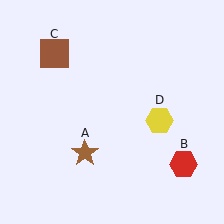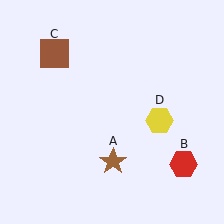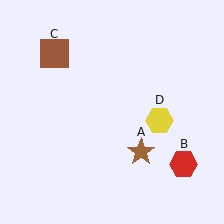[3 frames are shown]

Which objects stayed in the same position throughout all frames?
Red hexagon (object B) and brown square (object C) and yellow hexagon (object D) remained stationary.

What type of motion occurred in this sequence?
The brown star (object A) rotated counterclockwise around the center of the scene.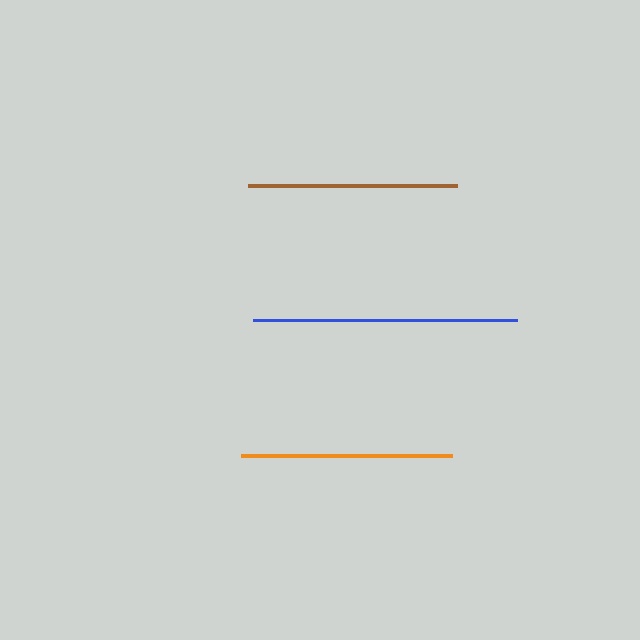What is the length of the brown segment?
The brown segment is approximately 209 pixels long.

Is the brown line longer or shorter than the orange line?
The orange line is longer than the brown line.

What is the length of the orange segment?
The orange segment is approximately 211 pixels long.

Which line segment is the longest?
The blue line is the longest at approximately 264 pixels.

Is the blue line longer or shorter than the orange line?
The blue line is longer than the orange line.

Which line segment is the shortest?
The brown line is the shortest at approximately 209 pixels.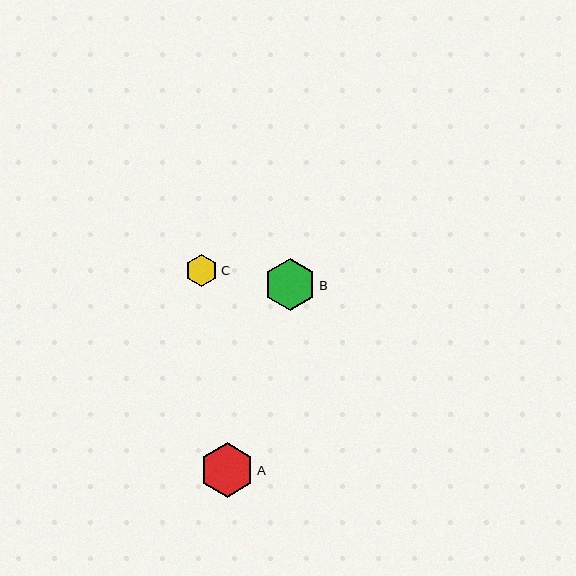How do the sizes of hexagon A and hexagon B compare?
Hexagon A and hexagon B are approximately the same size.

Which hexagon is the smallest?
Hexagon C is the smallest with a size of approximately 32 pixels.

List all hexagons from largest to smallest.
From largest to smallest: A, B, C.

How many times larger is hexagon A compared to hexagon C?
Hexagon A is approximately 1.7 times the size of hexagon C.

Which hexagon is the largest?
Hexagon A is the largest with a size of approximately 54 pixels.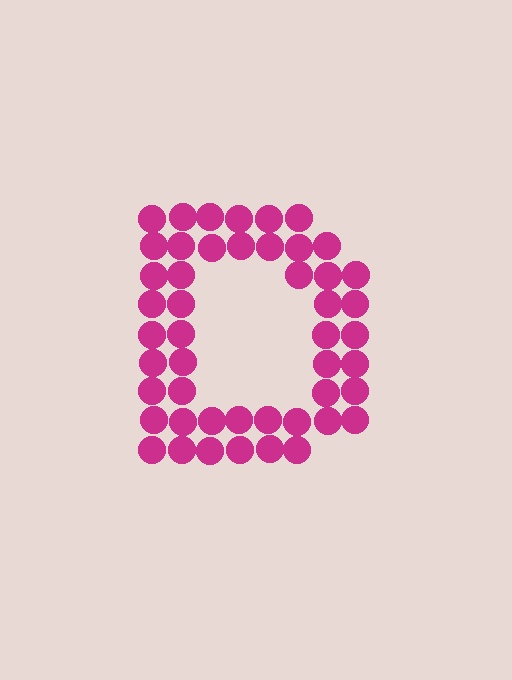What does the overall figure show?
The overall figure shows the letter D.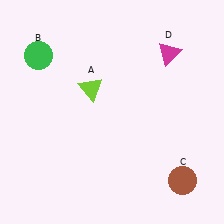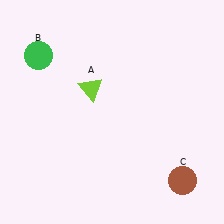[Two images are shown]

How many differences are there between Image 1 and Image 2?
There is 1 difference between the two images.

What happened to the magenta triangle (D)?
The magenta triangle (D) was removed in Image 2. It was in the top-right area of Image 1.